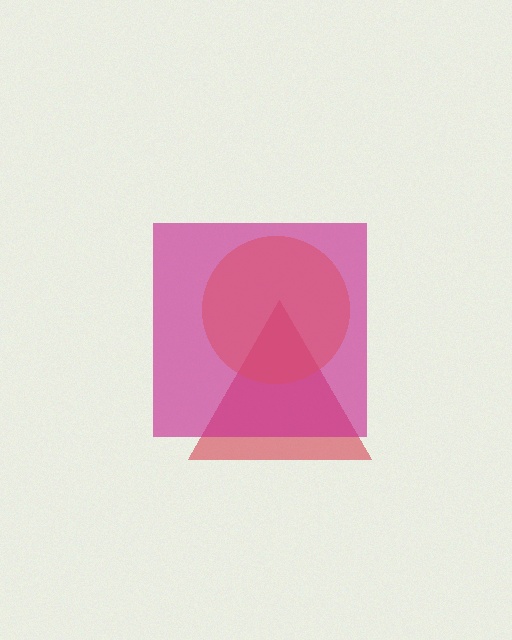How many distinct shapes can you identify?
There are 3 distinct shapes: a red triangle, an orange circle, a magenta square.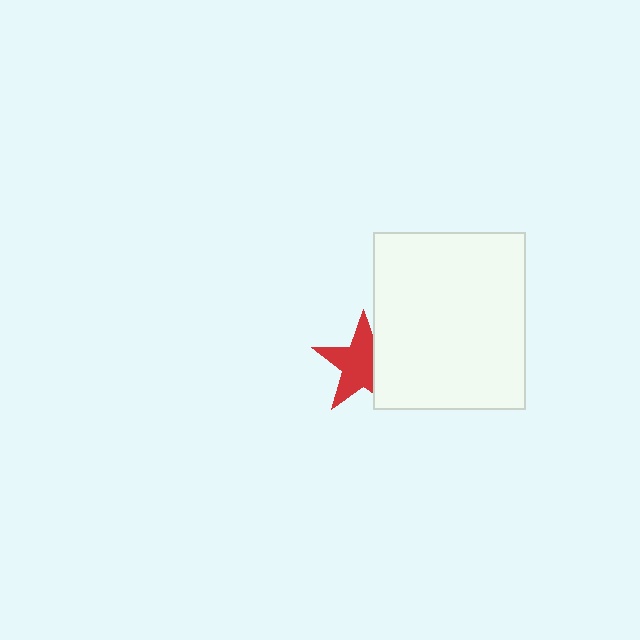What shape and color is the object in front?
The object in front is a white rectangle.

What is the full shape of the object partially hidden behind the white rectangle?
The partially hidden object is a red star.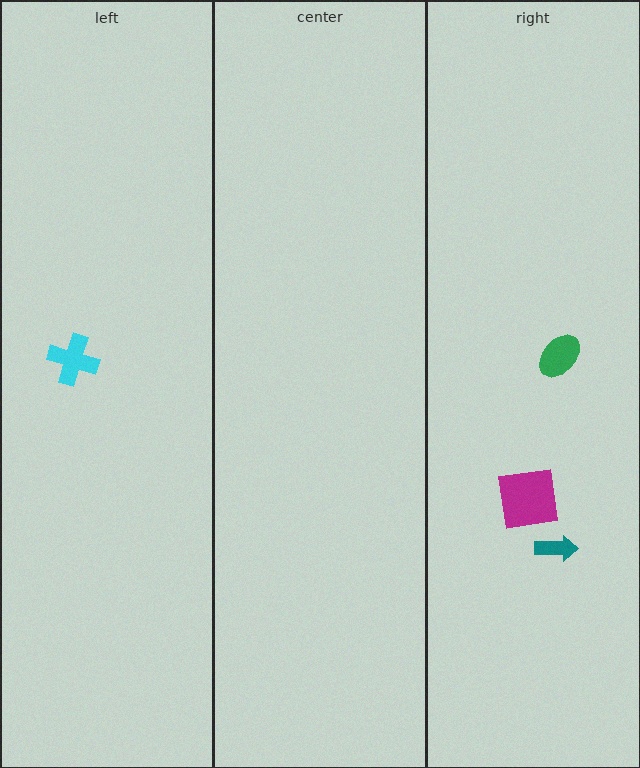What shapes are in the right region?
The magenta square, the teal arrow, the green ellipse.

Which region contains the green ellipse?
The right region.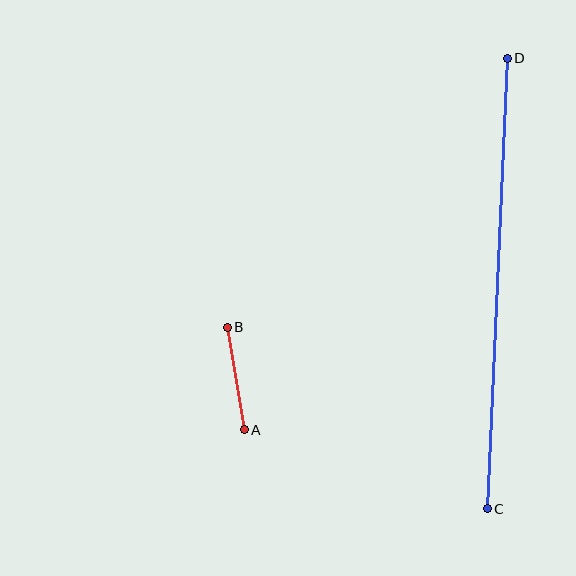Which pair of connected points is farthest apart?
Points C and D are farthest apart.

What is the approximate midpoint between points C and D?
The midpoint is at approximately (497, 283) pixels.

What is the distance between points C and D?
The distance is approximately 451 pixels.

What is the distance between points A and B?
The distance is approximately 104 pixels.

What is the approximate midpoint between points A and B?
The midpoint is at approximately (236, 379) pixels.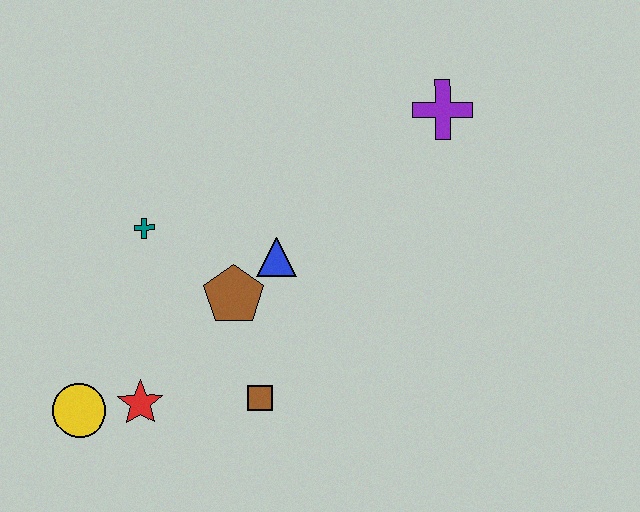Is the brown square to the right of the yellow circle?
Yes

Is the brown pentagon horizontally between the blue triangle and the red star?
Yes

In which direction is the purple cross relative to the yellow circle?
The purple cross is to the right of the yellow circle.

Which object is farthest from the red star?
The purple cross is farthest from the red star.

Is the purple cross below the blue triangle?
No